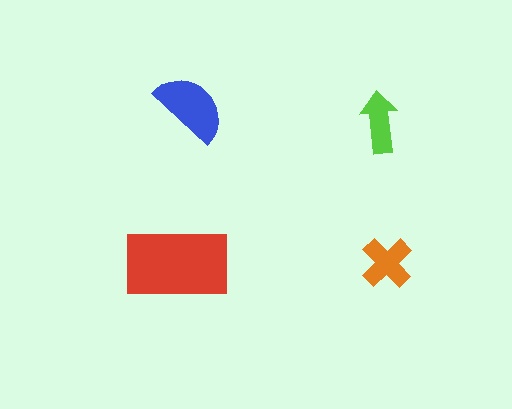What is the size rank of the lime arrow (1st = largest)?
4th.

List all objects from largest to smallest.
The red rectangle, the blue semicircle, the orange cross, the lime arrow.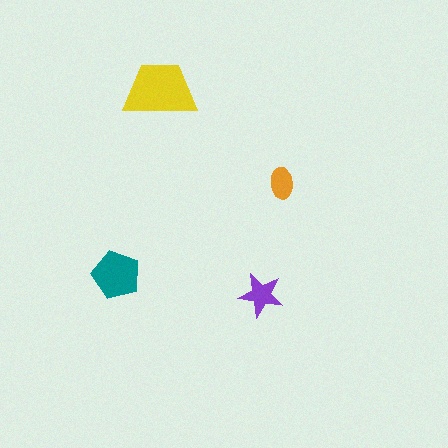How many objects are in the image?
There are 4 objects in the image.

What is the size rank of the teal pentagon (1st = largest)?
2nd.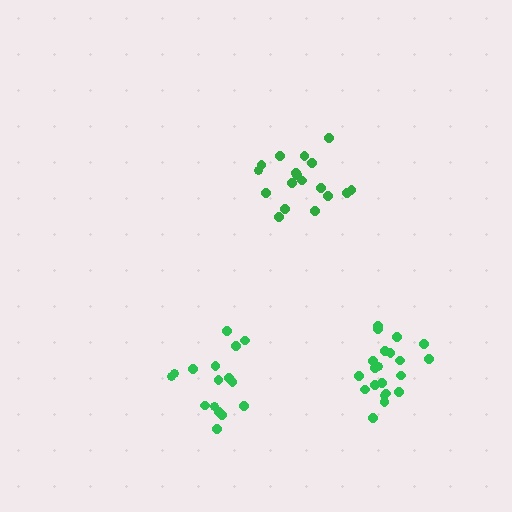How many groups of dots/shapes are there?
There are 3 groups.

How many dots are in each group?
Group 1: 21 dots, Group 2: 16 dots, Group 3: 18 dots (55 total).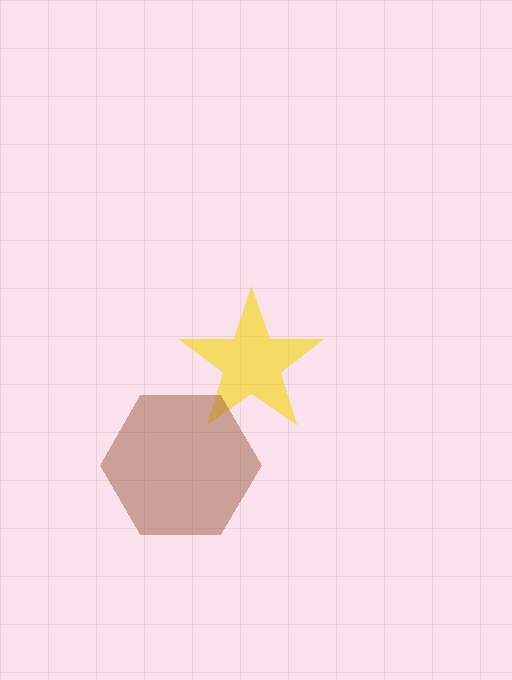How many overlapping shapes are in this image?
There are 2 overlapping shapes in the image.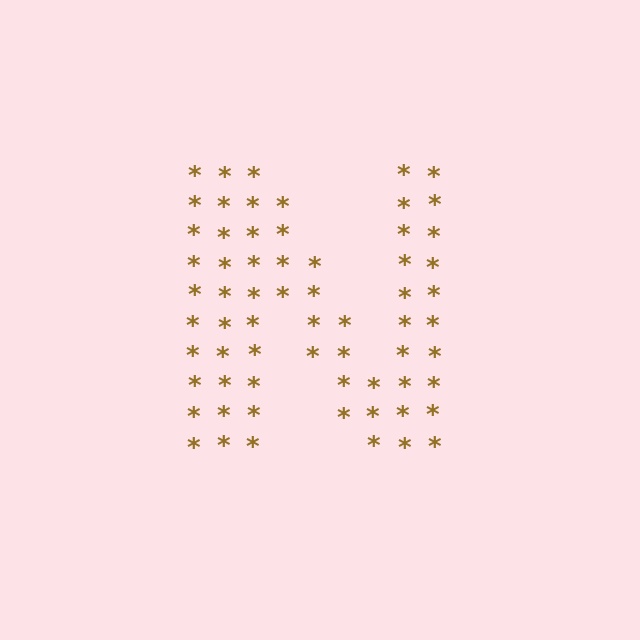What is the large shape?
The large shape is the letter N.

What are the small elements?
The small elements are asterisks.